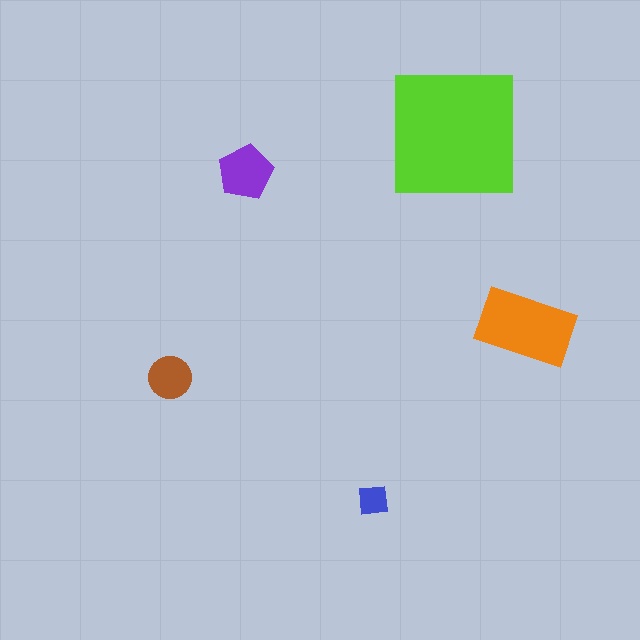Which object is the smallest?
The blue square.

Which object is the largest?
The lime square.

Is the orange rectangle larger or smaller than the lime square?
Smaller.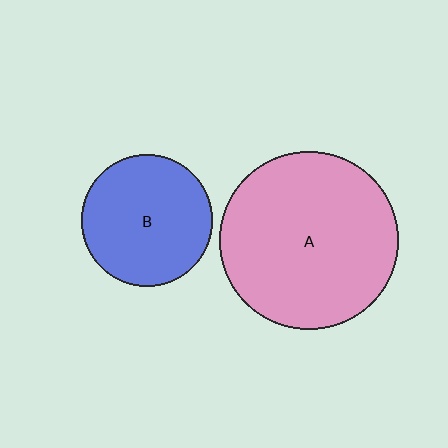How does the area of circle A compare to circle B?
Approximately 1.8 times.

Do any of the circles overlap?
No, none of the circles overlap.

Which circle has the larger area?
Circle A (pink).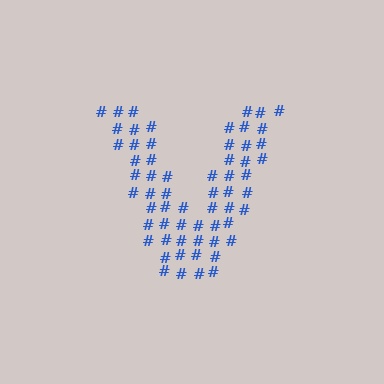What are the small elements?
The small elements are hash symbols.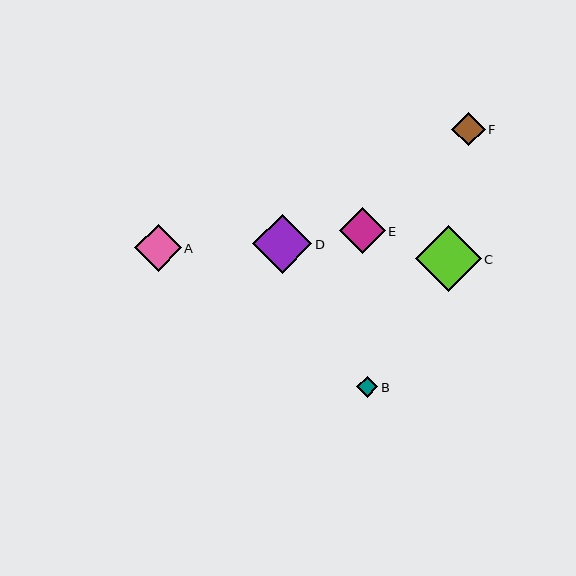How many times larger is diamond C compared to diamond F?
Diamond C is approximately 2.0 times the size of diamond F.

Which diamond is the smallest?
Diamond B is the smallest with a size of approximately 21 pixels.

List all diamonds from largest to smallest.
From largest to smallest: C, D, A, E, F, B.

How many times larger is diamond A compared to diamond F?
Diamond A is approximately 1.4 times the size of diamond F.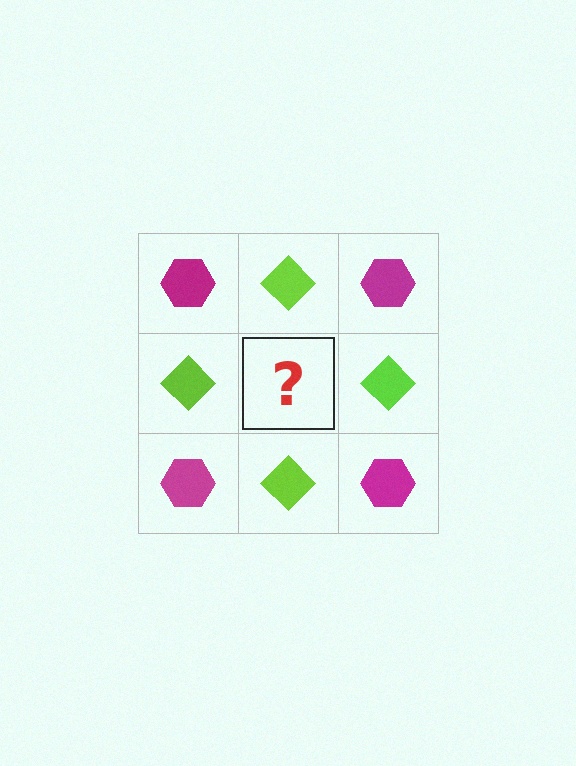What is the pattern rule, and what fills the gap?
The rule is that it alternates magenta hexagon and lime diamond in a checkerboard pattern. The gap should be filled with a magenta hexagon.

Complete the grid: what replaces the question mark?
The question mark should be replaced with a magenta hexagon.